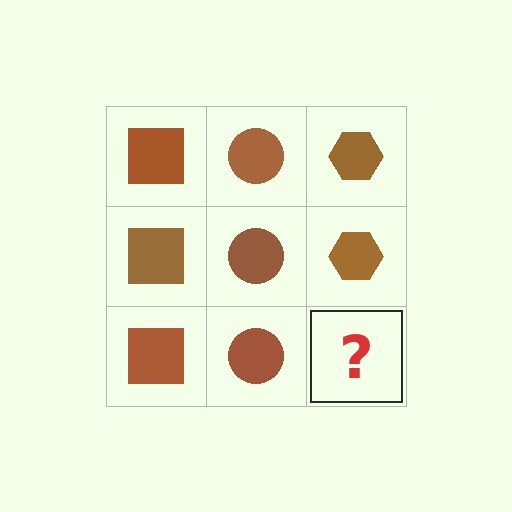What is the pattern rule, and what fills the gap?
The rule is that each column has a consistent shape. The gap should be filled with a brown hexagon.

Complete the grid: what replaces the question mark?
The question mark should be replaced with a brown hexagon.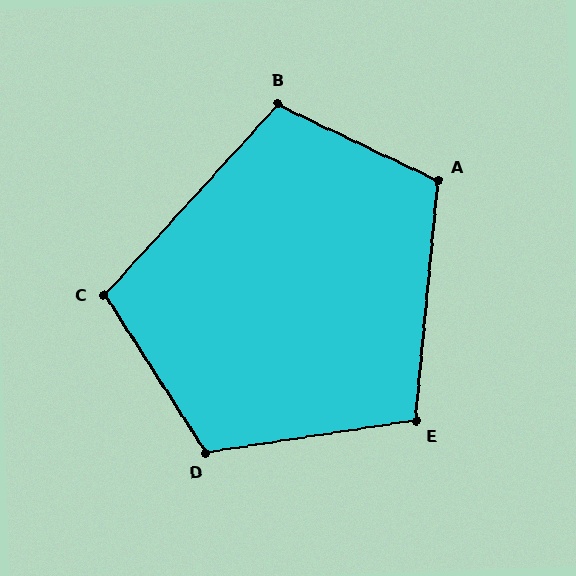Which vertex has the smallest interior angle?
E, at approximately 104 degrees.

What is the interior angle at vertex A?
Approximately 111 degrees (obtuse).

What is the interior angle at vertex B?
Approximately 107 degrees (obtuse).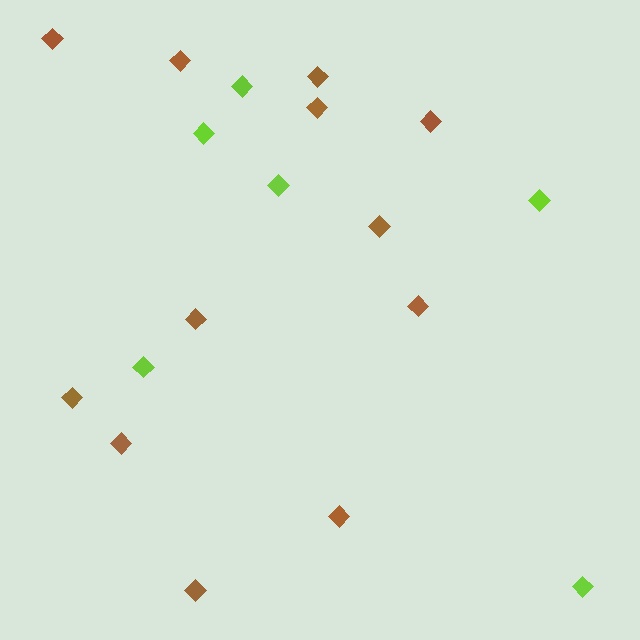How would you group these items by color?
There are 2 groups: one group of lime diamonds (6) and one group of brown diamonds (12).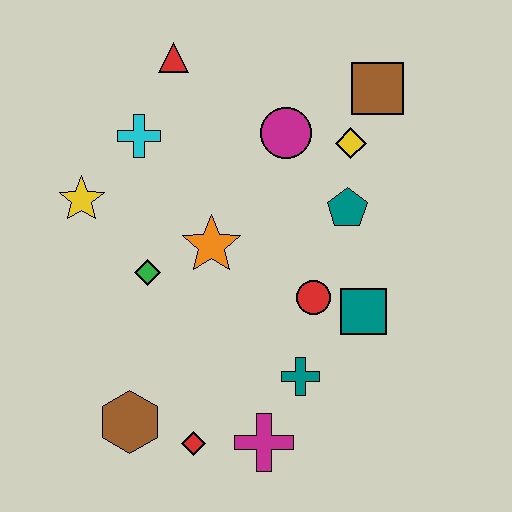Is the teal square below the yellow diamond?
Yes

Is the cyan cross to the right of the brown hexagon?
Yes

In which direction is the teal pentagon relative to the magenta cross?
The teal pentagon is above the magenta cross.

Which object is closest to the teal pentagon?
The yellow diamond is closest to the teal pentagon.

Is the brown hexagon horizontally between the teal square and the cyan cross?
No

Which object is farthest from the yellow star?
The brown square is farthest from the yellow star.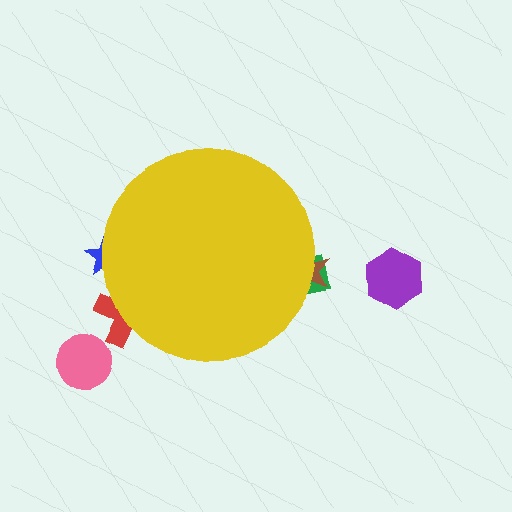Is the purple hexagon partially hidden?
No, the purple hexagon is fully visible.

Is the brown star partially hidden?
Yes, the brown star is partially hidden behind the yellow circle.